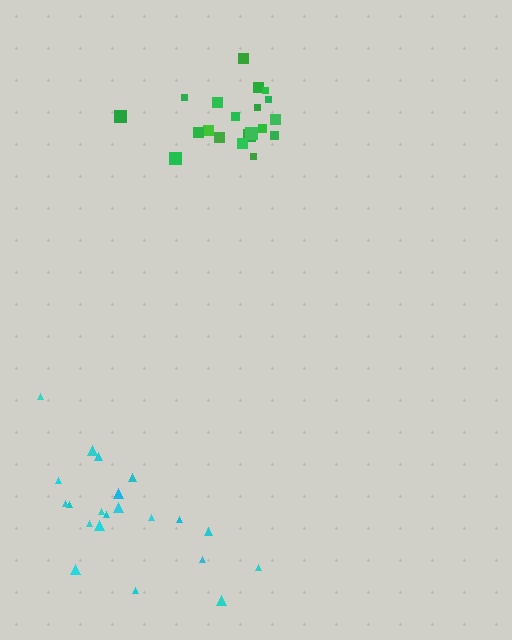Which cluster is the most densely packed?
Green.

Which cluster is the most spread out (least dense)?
Cyan.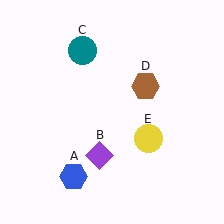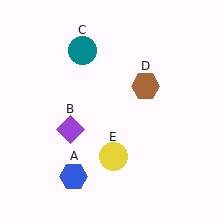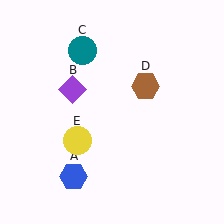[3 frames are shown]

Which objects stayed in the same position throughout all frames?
Blue hexagon (object A) and teal circle (object C) and brown hexagon (object D) remained stationary.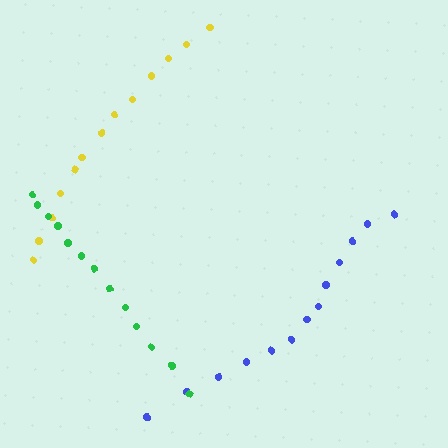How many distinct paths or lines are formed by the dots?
There are 3 distinct paths.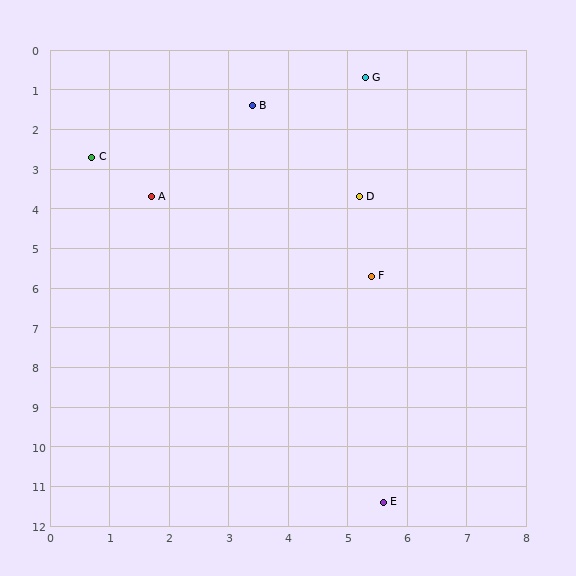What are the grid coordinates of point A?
Point A is at approximately (1.7, 3.7).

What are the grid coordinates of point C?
Point C is at approximately (0.7, 2.7).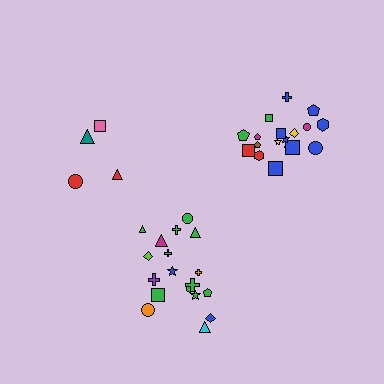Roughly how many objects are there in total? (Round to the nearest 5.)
Roughly 40 objects in total.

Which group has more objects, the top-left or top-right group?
The top-right group.